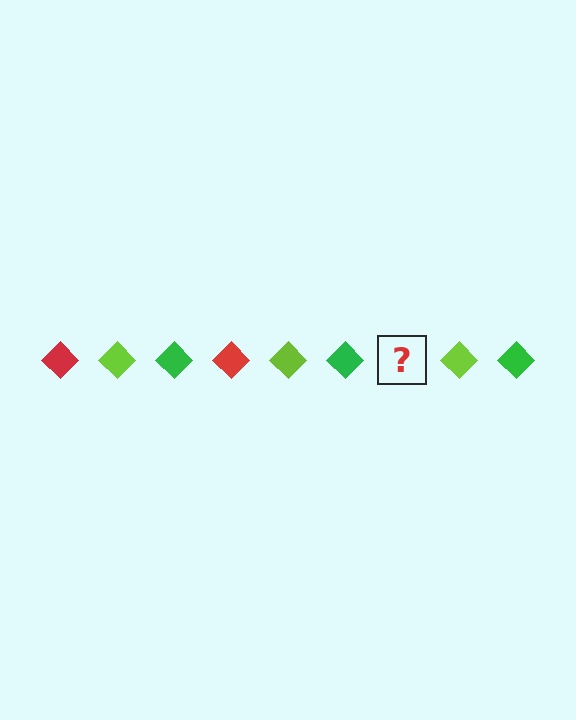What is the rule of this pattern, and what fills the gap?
The rule is that the pattern cycles through red, lime, green diamonds. The gap should be filled with a red diamond.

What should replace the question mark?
The question mark should be replaced with a red diamond.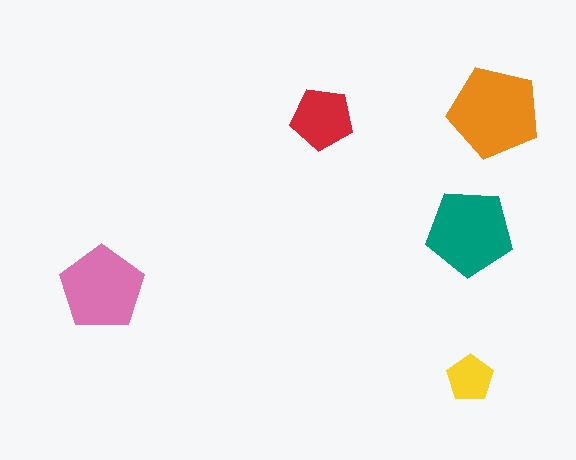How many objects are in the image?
There are 5 objects in the image.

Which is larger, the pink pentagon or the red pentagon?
The pink one.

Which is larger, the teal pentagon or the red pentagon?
The teal one.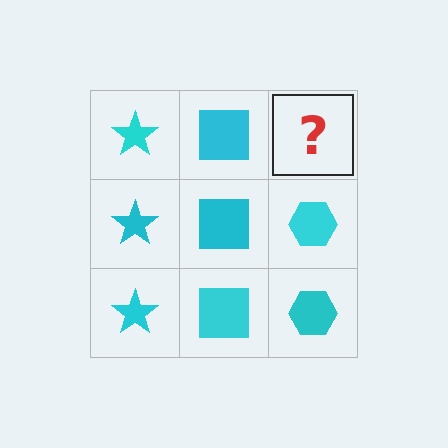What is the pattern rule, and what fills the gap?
The rule is that each column has a consistent shape. The gap should be filled with a cyan hexagon.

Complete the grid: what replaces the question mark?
The question mark should be replaced with a cyan hexagon.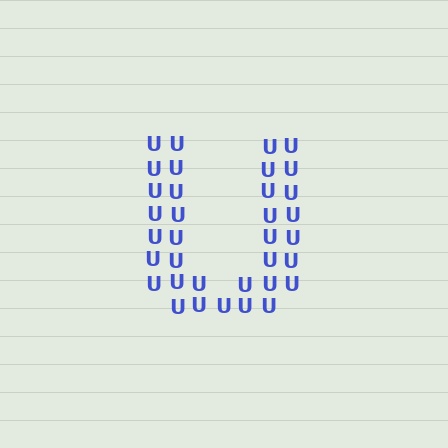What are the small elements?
The small elements are letter U's.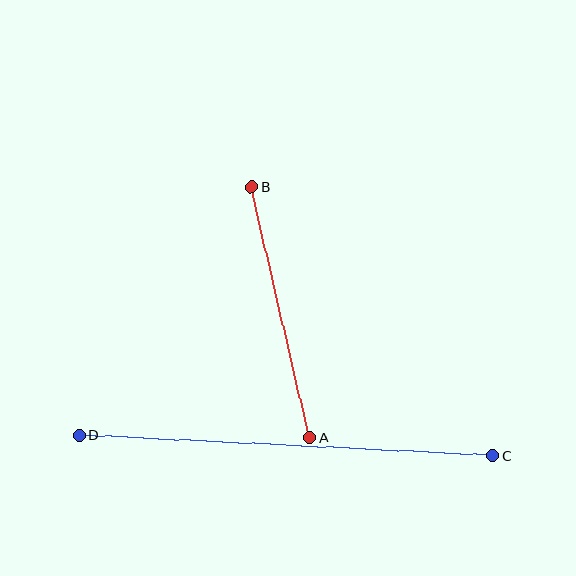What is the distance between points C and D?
The distance is approximately 414 pixels.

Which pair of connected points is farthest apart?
Points C and D are farthest apart.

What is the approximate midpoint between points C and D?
The midpoint is at approximately (286, 446) pixels.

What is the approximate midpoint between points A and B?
The midpoint is at approximately (280, 312) pixels.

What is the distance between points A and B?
The distance is approximately 257 pixels.